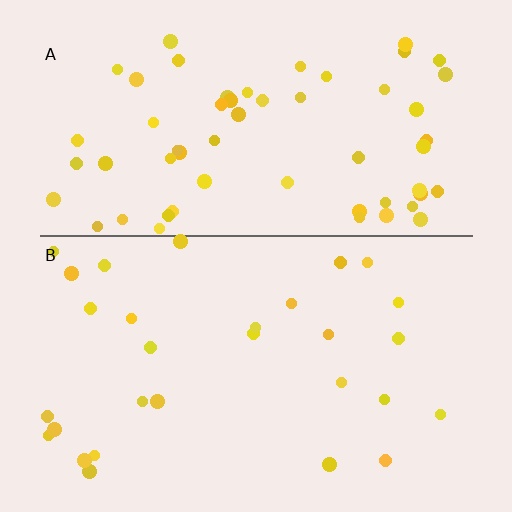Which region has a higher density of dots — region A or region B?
A (the top).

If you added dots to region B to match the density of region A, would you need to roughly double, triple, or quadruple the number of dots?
Approximately double.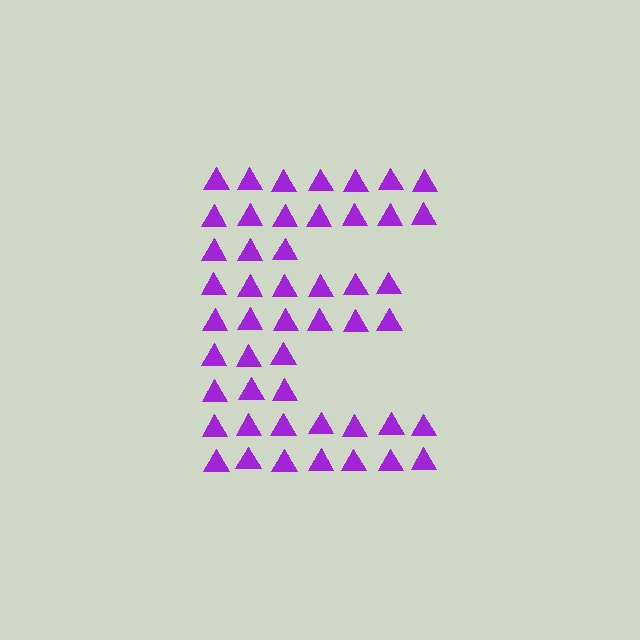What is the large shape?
The large shape is the letter E.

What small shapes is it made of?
It is made of small triangles.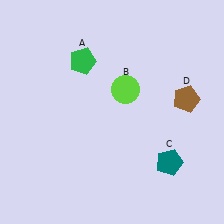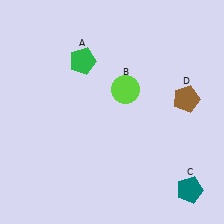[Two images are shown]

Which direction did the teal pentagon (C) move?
The teal pentagon (C) moved down.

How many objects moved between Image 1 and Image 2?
1 object moved between the two images.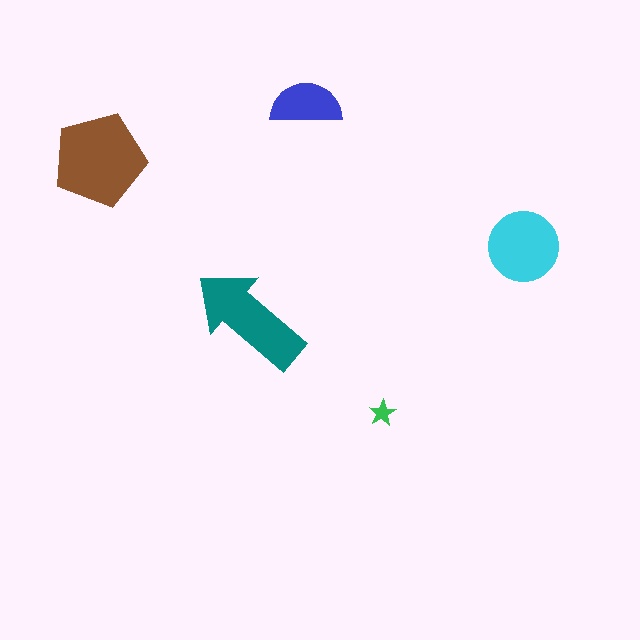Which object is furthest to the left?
The brown pentagon is leftmost.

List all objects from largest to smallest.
The brown pentagon, the teal arrow, the cyan circle, the blue semicircle, the green star.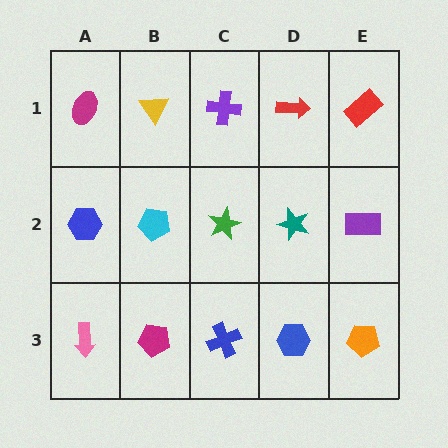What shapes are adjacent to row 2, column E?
A red rectangle (row 1, column E), an orange pentagon (row 3, column E), a teal star (row 2, column D).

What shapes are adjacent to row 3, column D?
A teal star (row 2, column D), a blue cross (row 3, column C), an orange pentagon (row 3, column E).